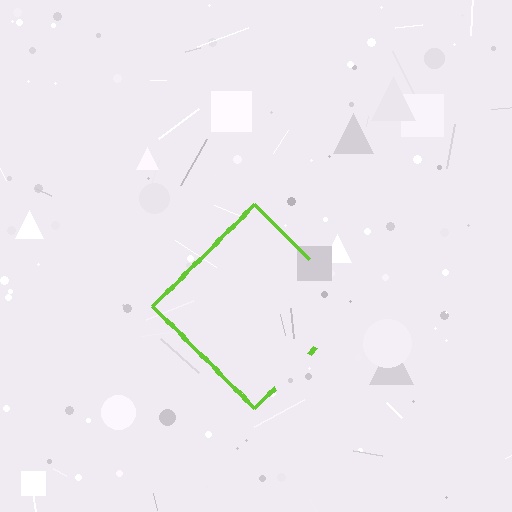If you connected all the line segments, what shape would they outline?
They would outline a diamond.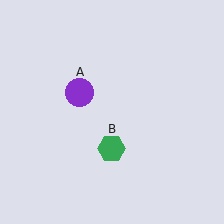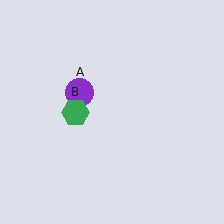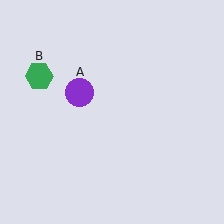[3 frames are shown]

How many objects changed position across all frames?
1 object changed position: green hexagon (object B).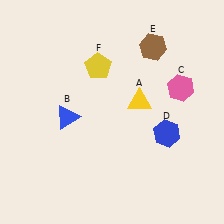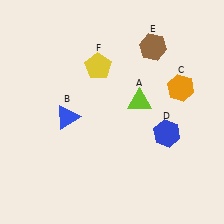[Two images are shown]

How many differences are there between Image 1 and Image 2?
There are 2 differences between the two images.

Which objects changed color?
A changed from yellow to lime. C changed from pink to orange.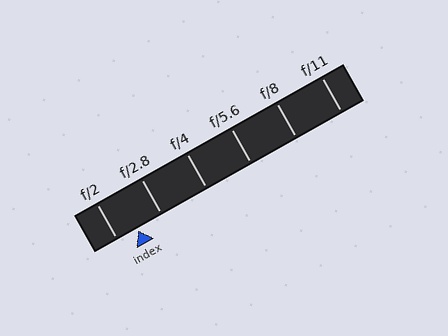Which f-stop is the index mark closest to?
The index mark is closest to f/2.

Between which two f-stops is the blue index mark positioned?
The index mark is between f/2 and f/2.8.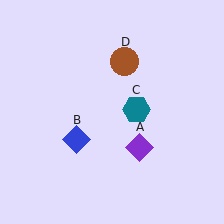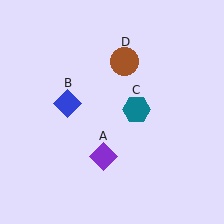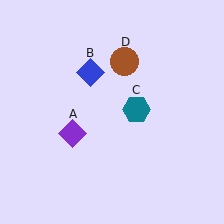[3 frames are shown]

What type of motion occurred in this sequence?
The purple diamond (object A), blue diamond (object B) rotated clockwise around the center of the scene.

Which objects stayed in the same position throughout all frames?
Teal hexagon (object C) and brown circle (object D) remained stationary.